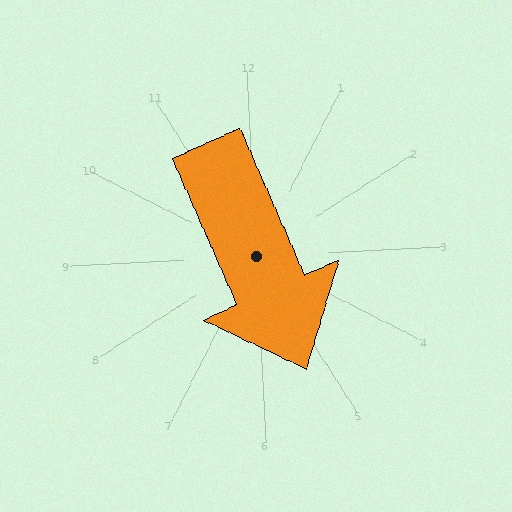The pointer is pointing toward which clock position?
Roughly 5 o'clock.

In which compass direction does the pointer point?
South.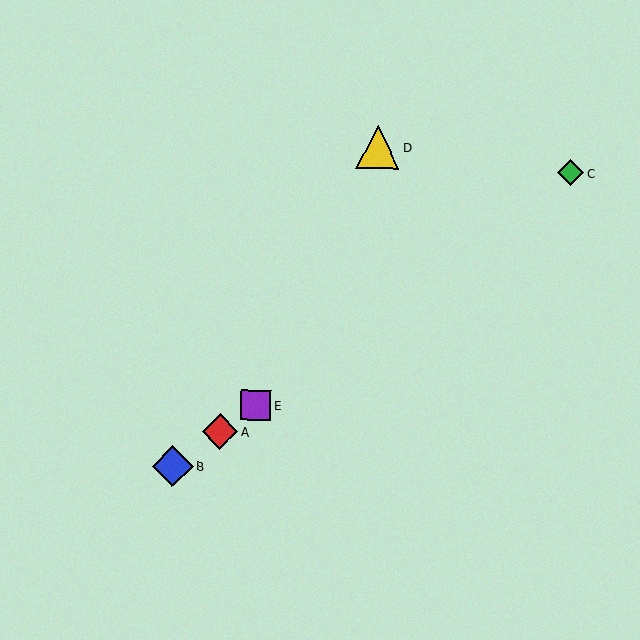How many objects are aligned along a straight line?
4 objects (A, B, C, E) are aligned along a straight line.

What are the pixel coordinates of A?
Object A is at (220, 431).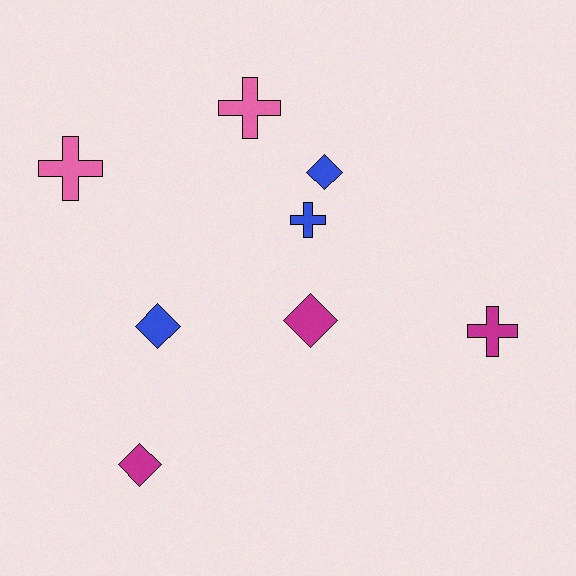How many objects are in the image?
There are 8 objects.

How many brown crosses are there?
There are no brown crosses.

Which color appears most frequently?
Magenta, with 3 objects.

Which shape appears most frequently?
Cross, with 4 objects.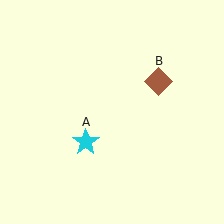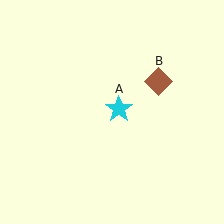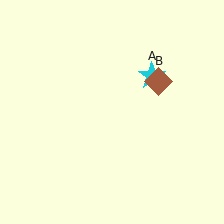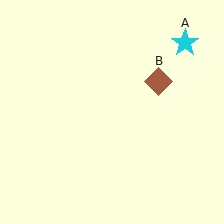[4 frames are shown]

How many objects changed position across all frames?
1 object changed position: cyan star (object A).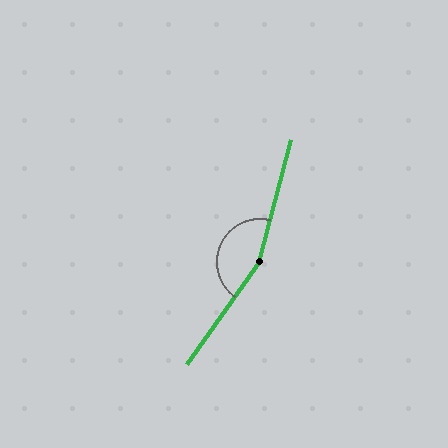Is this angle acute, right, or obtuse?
It is obtuse.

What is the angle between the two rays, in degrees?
Approximately 159 degrees.